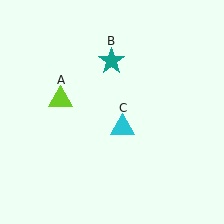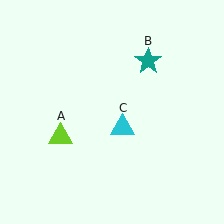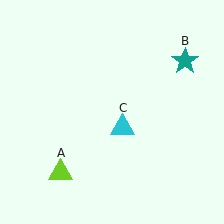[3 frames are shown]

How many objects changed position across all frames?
2 objects changed position: lime triangle (object A), teal star (object B).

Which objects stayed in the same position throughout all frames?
Cyan triangle (object C) remained stationary.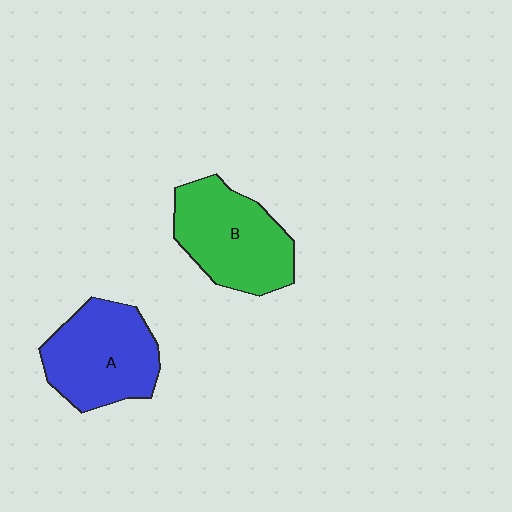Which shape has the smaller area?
Shape A (blue).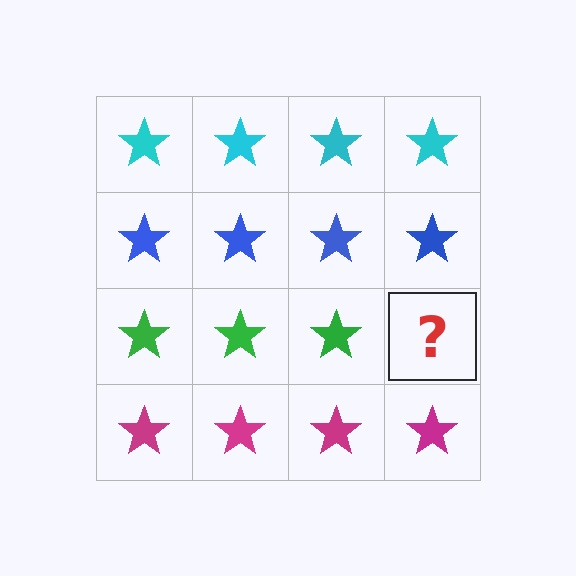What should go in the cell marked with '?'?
The missing cell should contain a green star.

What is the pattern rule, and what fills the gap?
The rule is that each row has a consistent color. The gap should be filled with a green star.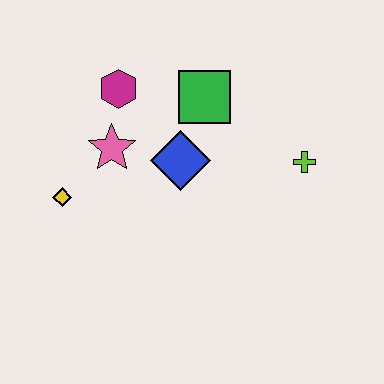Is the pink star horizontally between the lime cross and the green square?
No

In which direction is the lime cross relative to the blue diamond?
The lime cross is to the right of the blue diamond.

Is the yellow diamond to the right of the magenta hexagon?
No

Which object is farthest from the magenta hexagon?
The lime cross is farthest from the magenta hexagon.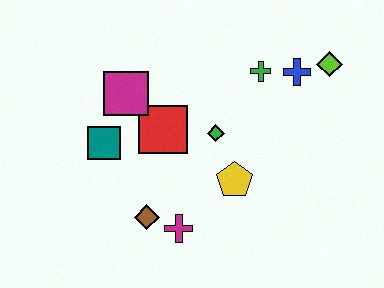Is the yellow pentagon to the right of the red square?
Yes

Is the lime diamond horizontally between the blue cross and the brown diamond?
No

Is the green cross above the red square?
Yes